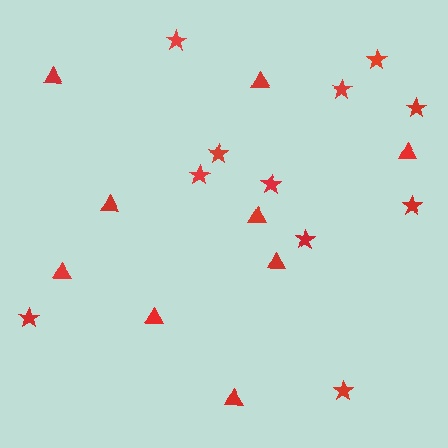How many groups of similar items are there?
There are 2 groups: one group of triangles (9) and one group of stars (11).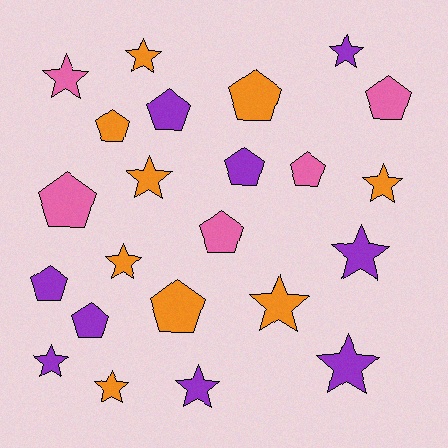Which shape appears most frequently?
Star, with 12 objects.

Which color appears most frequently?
Purple, with 9 objects.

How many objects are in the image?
There are 23 objects.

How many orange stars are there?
There are 6 orange stars.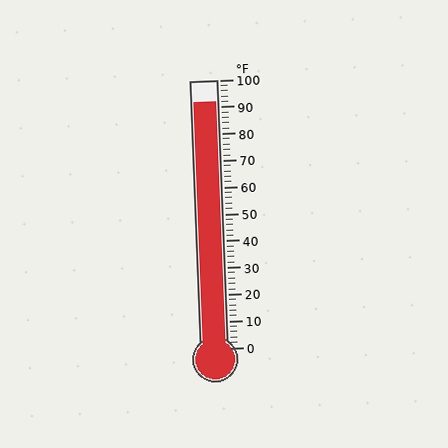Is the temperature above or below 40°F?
The temperature is above 40°F.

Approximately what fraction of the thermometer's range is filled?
The thermometer is filled to approximately 90% of its range.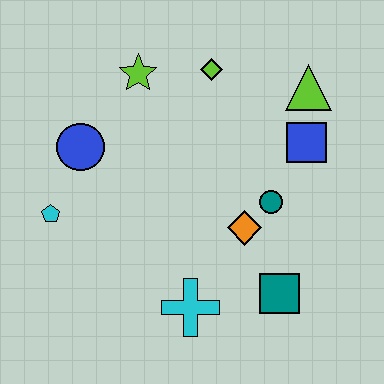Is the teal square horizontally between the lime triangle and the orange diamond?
Yes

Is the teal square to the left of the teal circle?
No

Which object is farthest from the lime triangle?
The cyan pentagon is farthest from the lime triangle.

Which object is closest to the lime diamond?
The lime star is closest to the lime diamond.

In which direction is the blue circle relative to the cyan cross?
The blue circle is above the cyan cross.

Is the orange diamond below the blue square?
Yes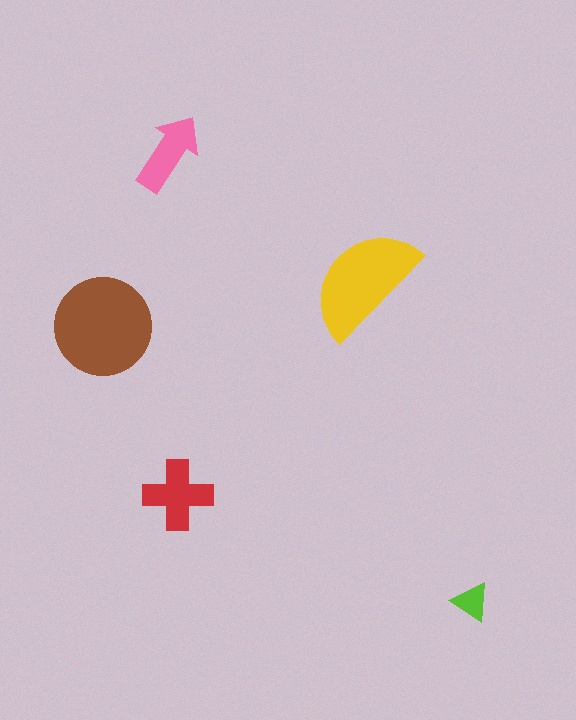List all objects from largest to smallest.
The brown circle, the yellow semicircle, the red cross, the pink arrow, the lime triangle.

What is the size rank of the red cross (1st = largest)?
3rd.